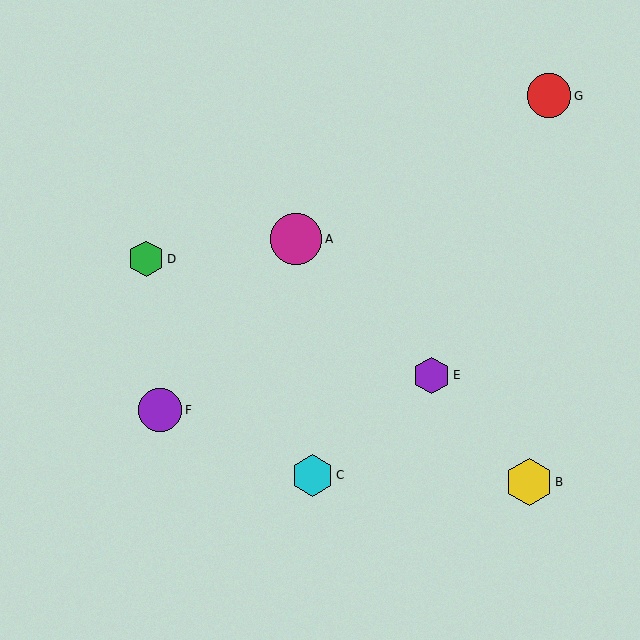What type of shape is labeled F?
Shape F is a purple circle.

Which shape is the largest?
The magenta circle (labeled A) is the largest.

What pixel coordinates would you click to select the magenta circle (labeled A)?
Click at (296, 239) to select the magenta circle A.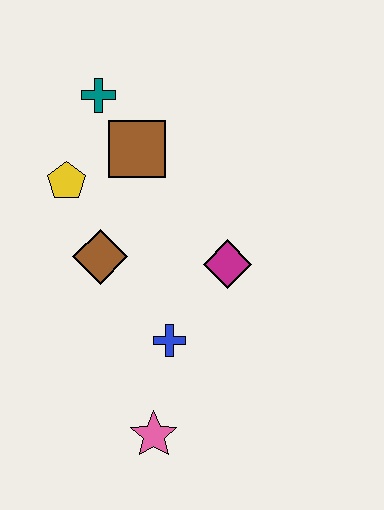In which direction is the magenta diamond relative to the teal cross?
The magenta diamond is below the teal cross.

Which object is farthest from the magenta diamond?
The teal cross is farthest from the magenta diamond.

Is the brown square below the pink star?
No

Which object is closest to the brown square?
The teal cross is closest to the brown square.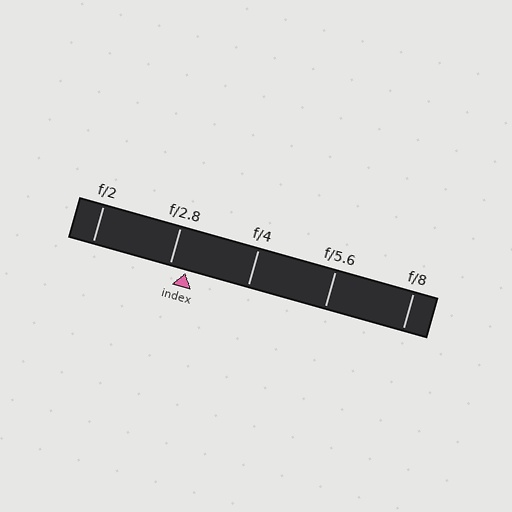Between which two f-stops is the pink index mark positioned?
The index mark is between f/2.8 and f/4.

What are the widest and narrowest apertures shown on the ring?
The widest aperture shown is f/2 and the narrowest is f/8.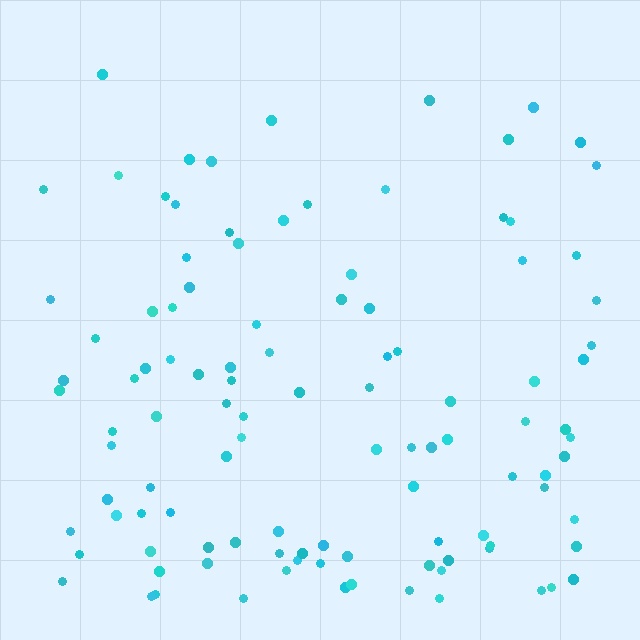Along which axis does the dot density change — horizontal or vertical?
Vertical.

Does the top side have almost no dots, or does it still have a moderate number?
Still a moderate number, just noticeably fewer than the bottom.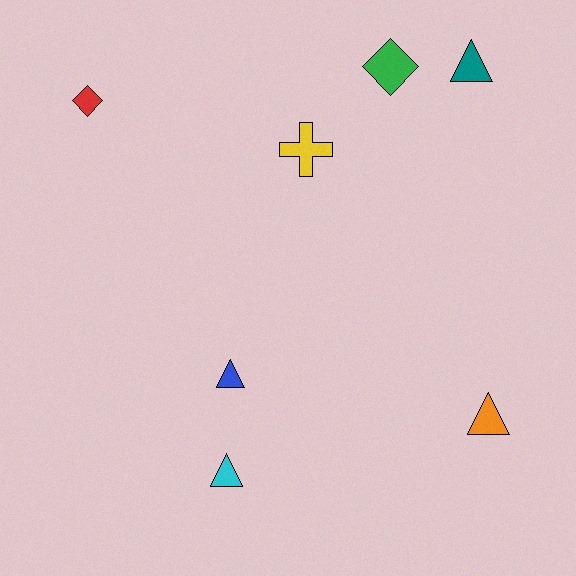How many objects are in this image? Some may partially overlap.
There are 7 objects.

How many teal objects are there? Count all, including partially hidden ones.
There is 1 teal object.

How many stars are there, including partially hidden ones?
There are no stars.